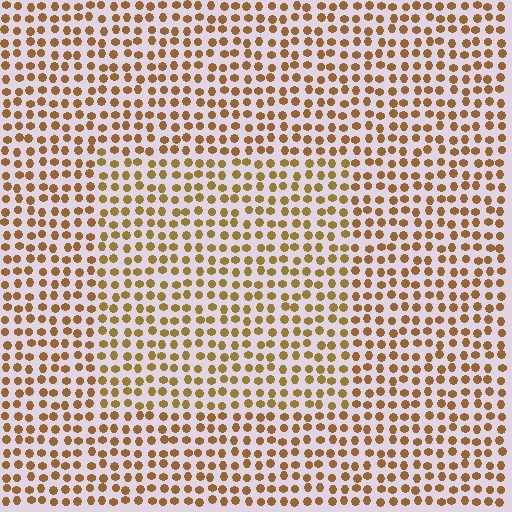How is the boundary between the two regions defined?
The boundary is defined purely by a slight shift in hue (about 16 degrees). Spacing, size, and orientation are identical on both sides.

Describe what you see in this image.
The image is filled with small brown elements in a uniform arrangement. A rectangle-shaped region is visible where the elements are tinted to a slightly different hue, forming a subtle color boundary.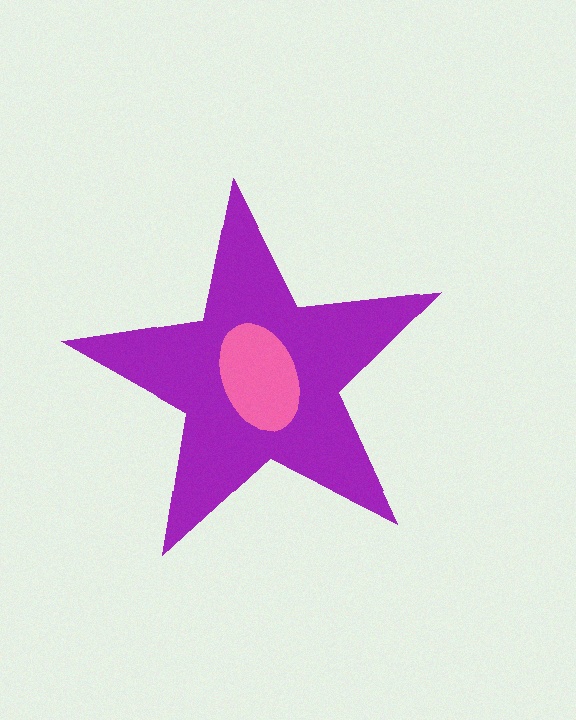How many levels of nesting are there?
2.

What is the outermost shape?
The purple star.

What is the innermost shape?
The pink ellipse.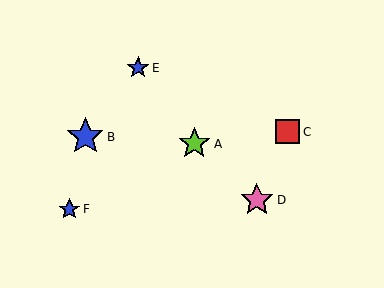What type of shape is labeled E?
Shape E is a blue star.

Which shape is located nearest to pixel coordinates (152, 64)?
The blue star (labeled E) at (138, 68) is nearest to that location.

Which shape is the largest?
The blue star (labeled B) is the largest.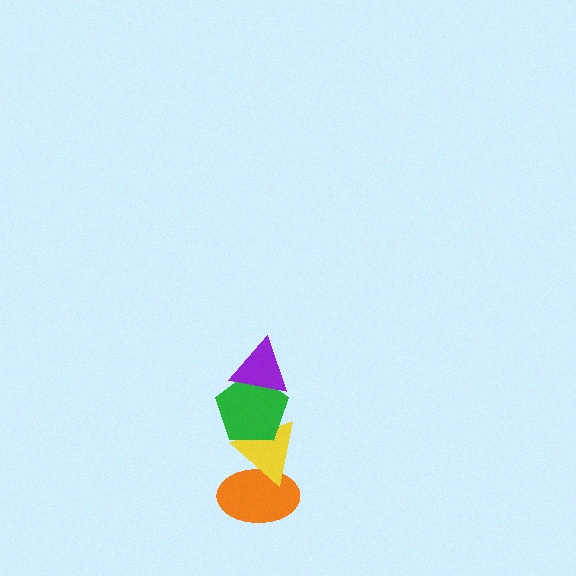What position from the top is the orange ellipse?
The orange ellipse is 4th from the top.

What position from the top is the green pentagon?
The green pentagon is 2nd from the top.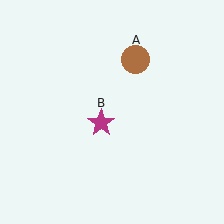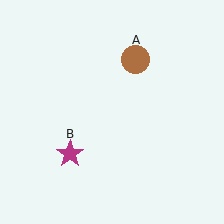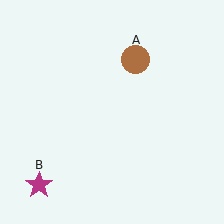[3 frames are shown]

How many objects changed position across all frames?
1 object changed position: magenta star (object B).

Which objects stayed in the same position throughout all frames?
Brown circle (object A) remained stationary.